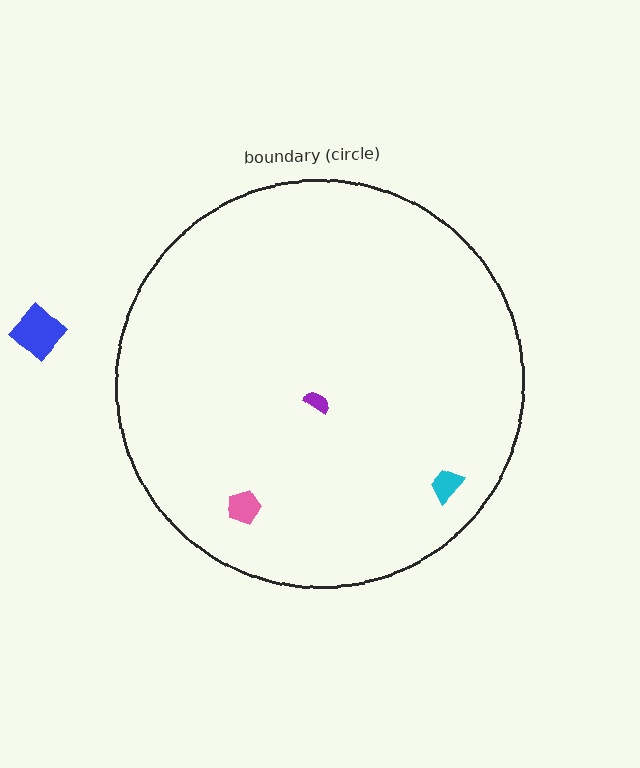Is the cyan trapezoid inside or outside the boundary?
Inside.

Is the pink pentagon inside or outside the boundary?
Inside.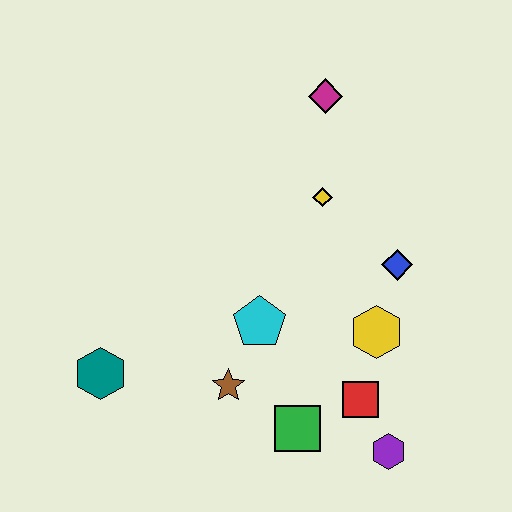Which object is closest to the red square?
The purple hexagon is closest to the red square.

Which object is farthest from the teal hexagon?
The magenta diamond is farthest from the teal hexagon.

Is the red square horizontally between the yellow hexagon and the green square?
Yes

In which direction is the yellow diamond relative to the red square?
The yellow diamond is above the red square.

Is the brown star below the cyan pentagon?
Yes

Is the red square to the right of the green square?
Yes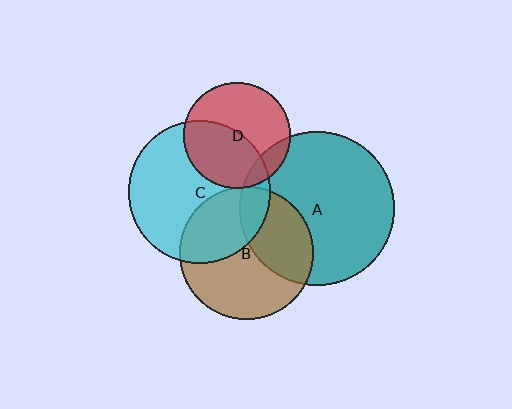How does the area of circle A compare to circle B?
Approximately 1.3 times.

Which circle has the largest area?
Circle A (teal).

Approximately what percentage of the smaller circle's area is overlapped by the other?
Approximately 10%.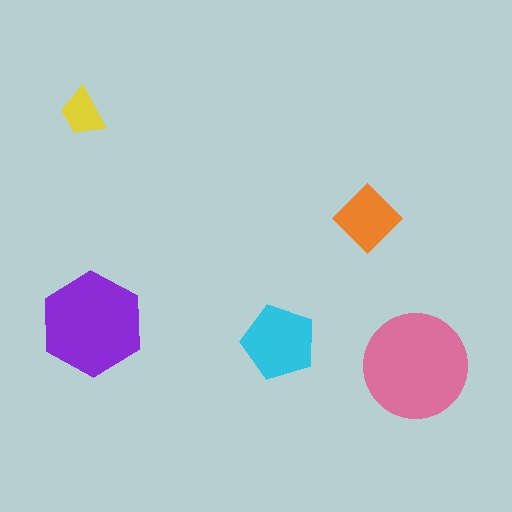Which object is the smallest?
The yellow trapezoid.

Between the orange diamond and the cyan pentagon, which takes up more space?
The cyan pentagon.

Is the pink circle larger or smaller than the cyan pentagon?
Larger.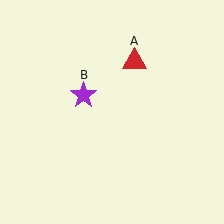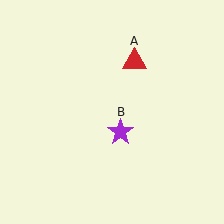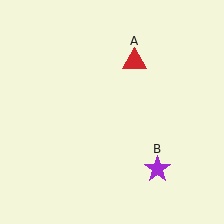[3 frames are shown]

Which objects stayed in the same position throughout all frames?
Red triangle (object A) remained stationary.